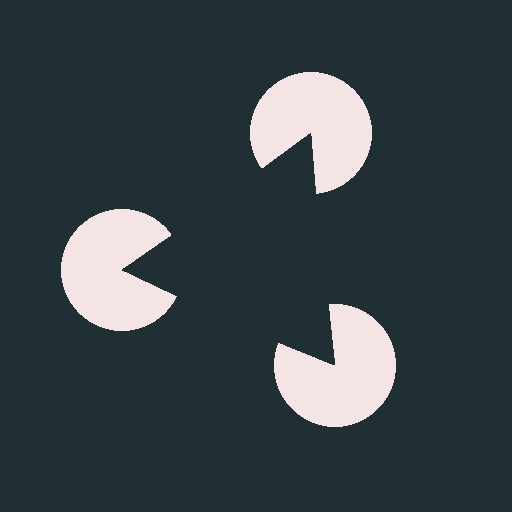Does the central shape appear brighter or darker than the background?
It typically appears slightly darker than the background, even though no actual brightness change is drawn.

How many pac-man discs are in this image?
There are 3 — one at each vertex of the illusory triangle.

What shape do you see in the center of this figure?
An illusory triangle — its edges are inferred from the aligned wedge cuts in the pac-man discs, not physically drawn.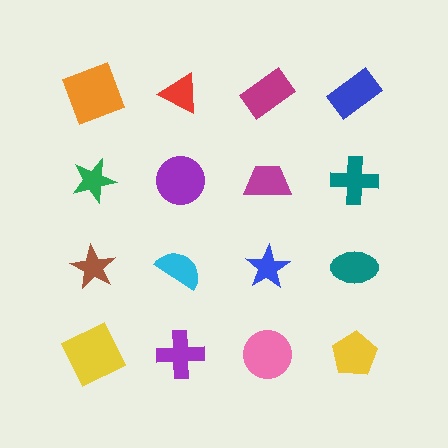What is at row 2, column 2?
A purple circle.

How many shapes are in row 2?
4 shapes.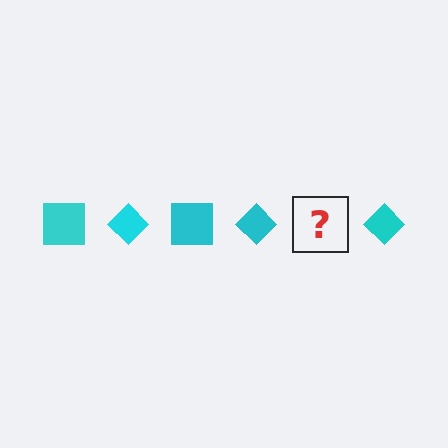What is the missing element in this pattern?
The missing element is a cyan square.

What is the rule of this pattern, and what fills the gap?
The rule is that the pattern cycles through square, diamond shapes in cyan. The gap should be filled with a cyan square.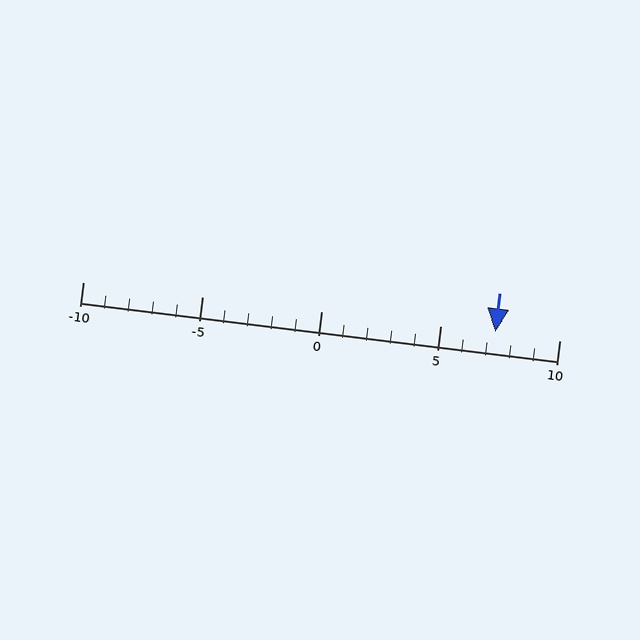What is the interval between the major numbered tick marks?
The major tick marks are spaced 5 units apart.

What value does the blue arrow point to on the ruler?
The blue arrow points to approximately 7.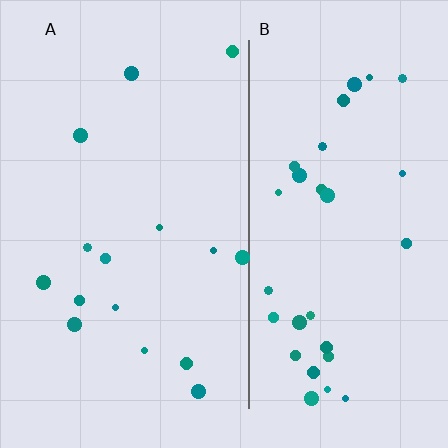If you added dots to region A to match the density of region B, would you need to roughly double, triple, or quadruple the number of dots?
Approximately double.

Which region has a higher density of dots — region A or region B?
B (the right).